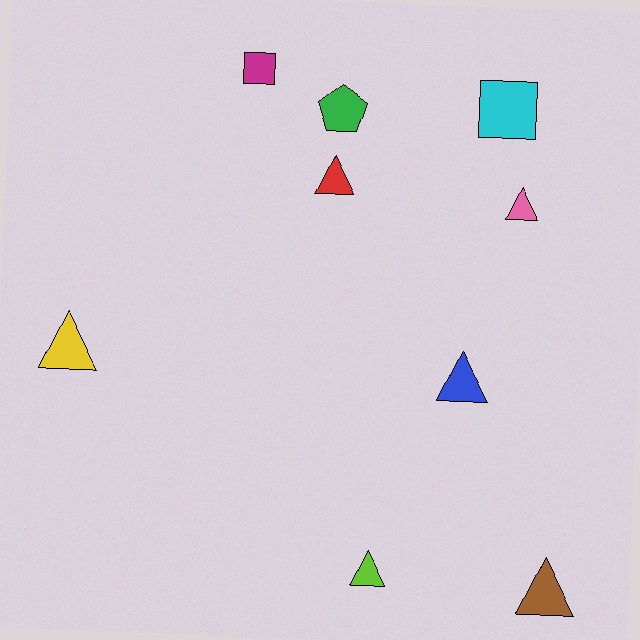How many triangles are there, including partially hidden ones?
There are 6 triangles.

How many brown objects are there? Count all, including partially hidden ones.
There is 1 brown object.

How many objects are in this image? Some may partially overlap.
There are 9 objects.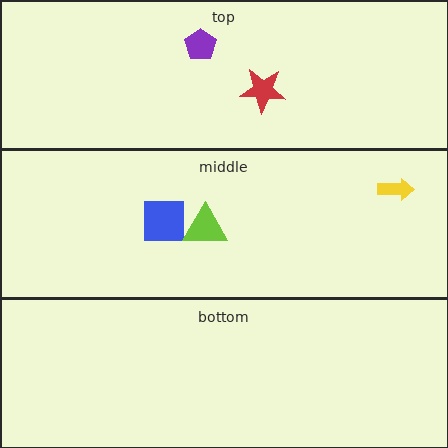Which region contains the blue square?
The middle region.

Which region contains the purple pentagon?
The top region.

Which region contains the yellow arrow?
The middle region.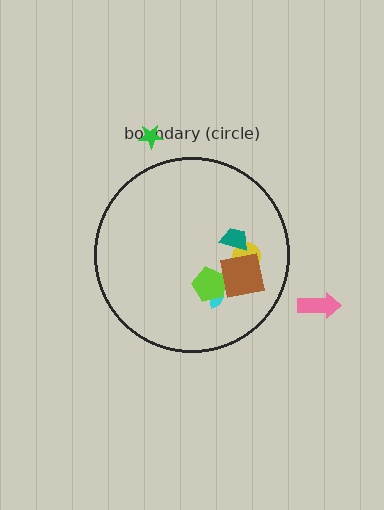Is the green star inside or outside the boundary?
Outside.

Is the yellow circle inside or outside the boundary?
Inside.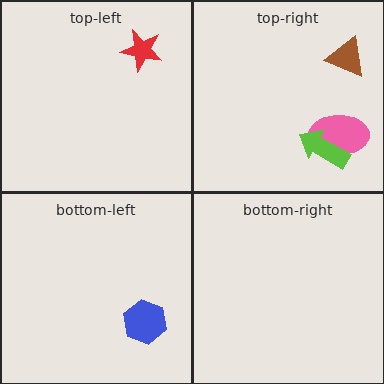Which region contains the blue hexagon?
The bottom-left region.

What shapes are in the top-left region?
The red star.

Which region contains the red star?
The top-left region.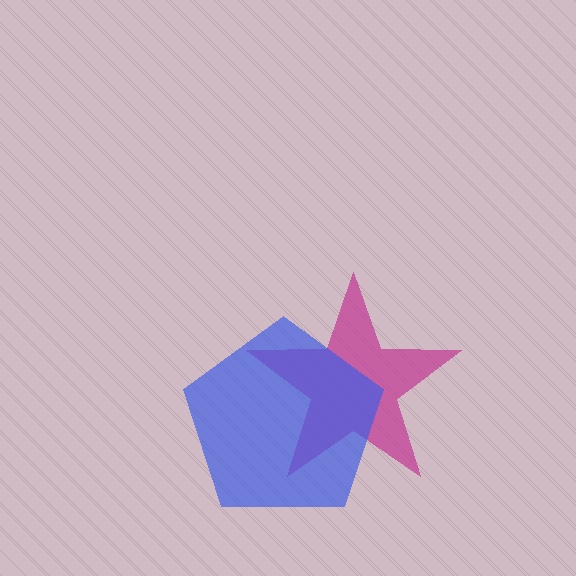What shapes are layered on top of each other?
The layered shapes are: a magenta star, a blue pentagon.